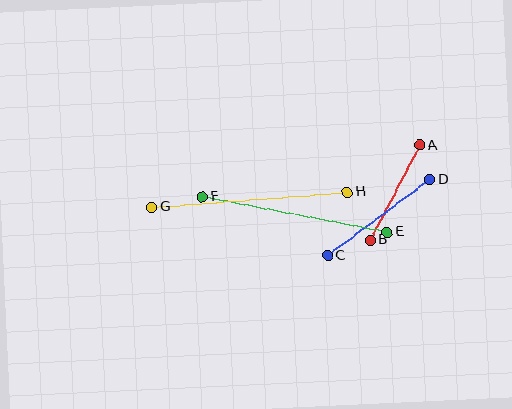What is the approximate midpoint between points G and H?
The midpoint is at approximately (250, 200) pixels.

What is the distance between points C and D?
The distance is approximately 127 pixels.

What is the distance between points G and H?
The distance is approximately 196 pixels.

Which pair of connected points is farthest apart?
Points G and H are farthest apart.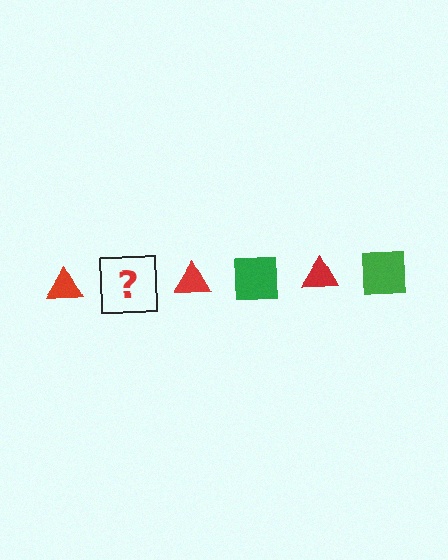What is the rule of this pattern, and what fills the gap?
The rule is that the pattern alternates between red triangle and green square. The gap should be filled with a green square.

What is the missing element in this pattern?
The missing element is a green square.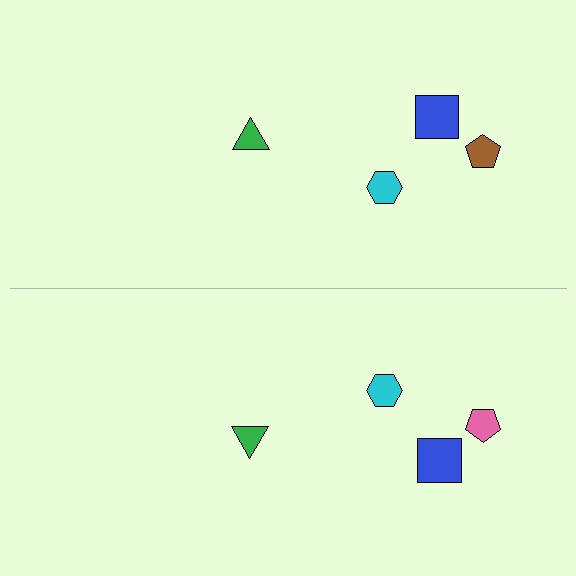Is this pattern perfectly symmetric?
No, the pattern is not perfectly symmetric. The pink pentagon on the bottom side breaks the symmetry — its mirror counterpart is brown.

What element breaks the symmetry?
The pink pentagon on the bottom side breaks the symmetry — its mirror counterpart is brown.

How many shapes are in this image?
There are 8 shapes in this image.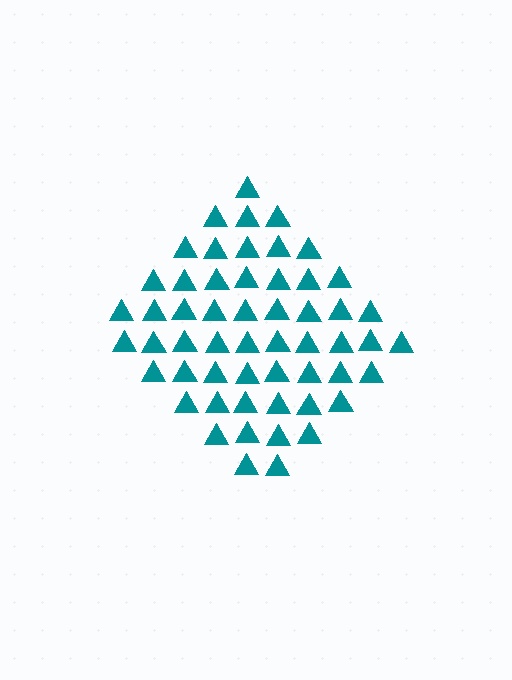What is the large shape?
The large shape is a diamond.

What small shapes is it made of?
It is made of small triangles.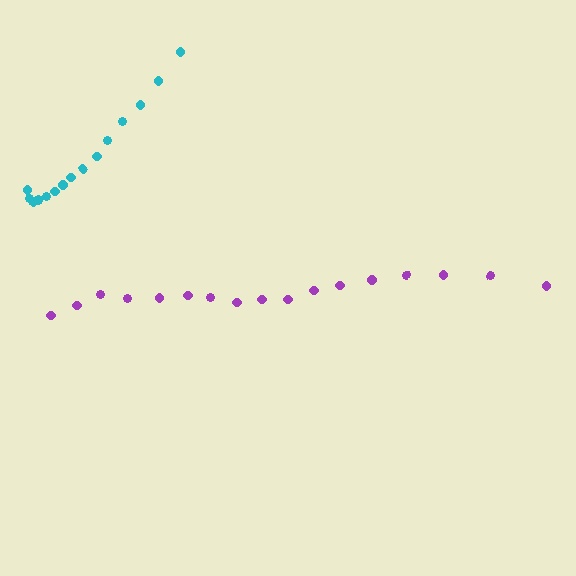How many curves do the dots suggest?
There are 2 distinct paths.